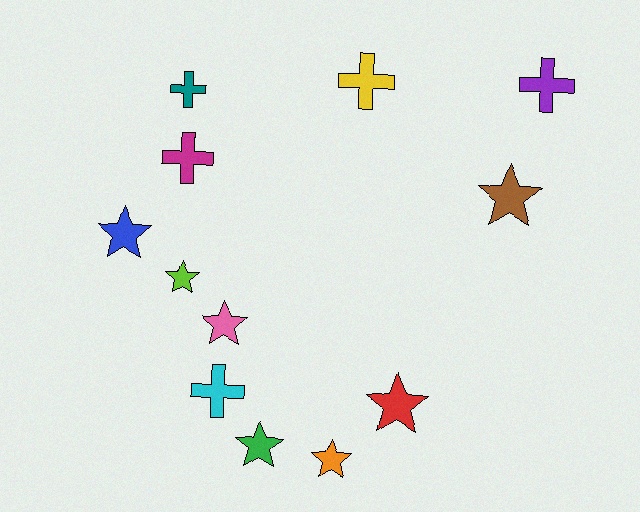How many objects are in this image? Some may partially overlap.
There are 12 objects.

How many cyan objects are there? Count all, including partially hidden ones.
There is 1 cyan object.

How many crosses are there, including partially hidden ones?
There are 5 crosses.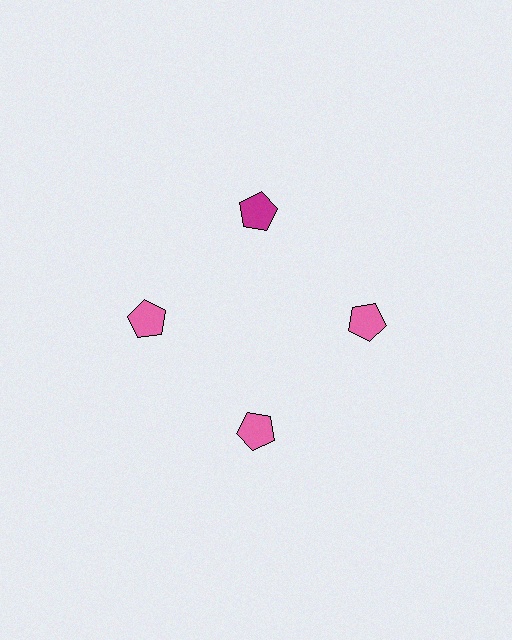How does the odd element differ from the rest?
It has a different color: magenta instead of pink.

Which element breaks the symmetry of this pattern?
The magenta pentagon at roughly the 12 o'clock position breaks the symmetry. All other shapes are pink pentagons.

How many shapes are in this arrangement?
There are 4 shapes arranged in a ring pattern.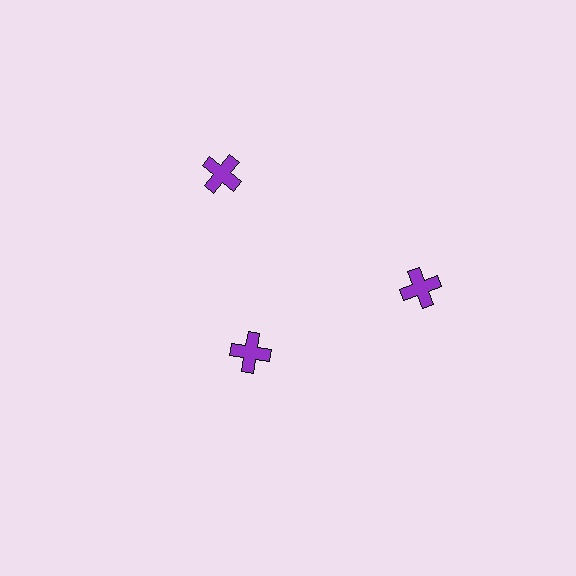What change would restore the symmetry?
The symmetry would be restored by moving it outward, back onto the ring so that all 3 crosses sit at equal angles and equal distance from the center.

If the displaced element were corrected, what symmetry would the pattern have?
It would have 3-fold rotational symmetry — the pattern would map onto itself every 120 degrees.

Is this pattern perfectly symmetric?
No. The 3 purple crosses are arranged in a ring, but one element near the 7 o'clock position is pulled inward toward the center, breaking the 3-fold rotational symmetry.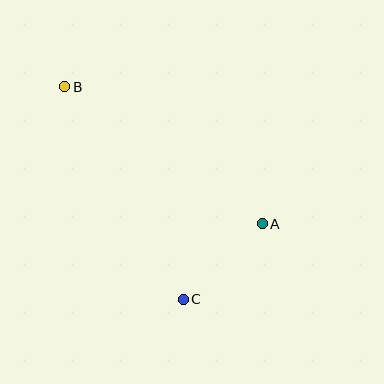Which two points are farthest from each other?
Points B and C are farthest from each other.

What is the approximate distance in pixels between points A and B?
The distance between A and B is approximately 240 pixels.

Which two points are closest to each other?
Points A and C are closest to each other.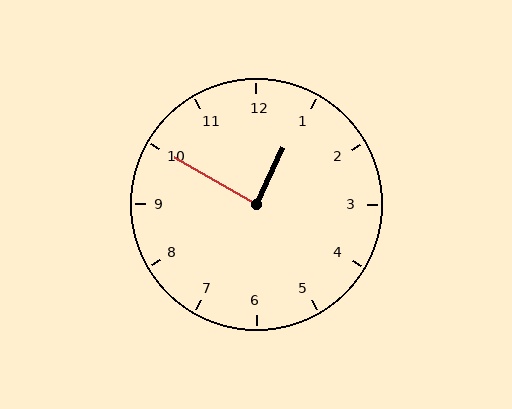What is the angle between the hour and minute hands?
Approximately 85 degrees.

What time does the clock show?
12:50.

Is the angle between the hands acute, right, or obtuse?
It is right.